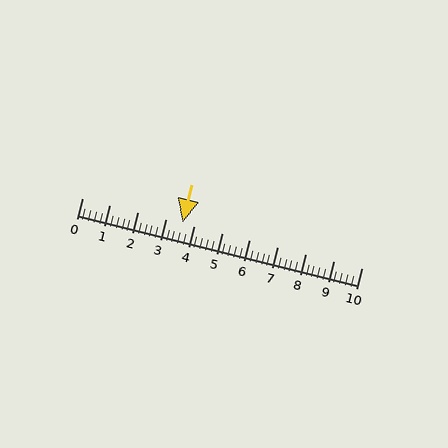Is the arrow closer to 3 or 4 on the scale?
The arrow is closer to 4.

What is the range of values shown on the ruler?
The ruler shows values from 0 to 10.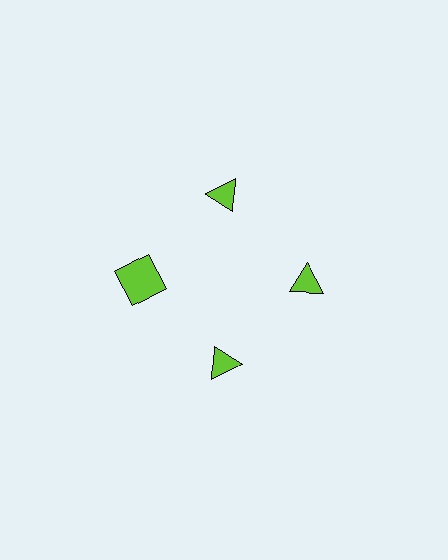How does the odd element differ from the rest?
It has a different shape: square instead of triangle.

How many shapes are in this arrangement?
There are 4 shapes arranged in a ring pattern.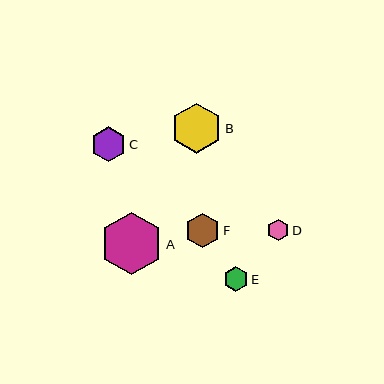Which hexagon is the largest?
Hexagon A is the largest with a size of approximately 63 pixels.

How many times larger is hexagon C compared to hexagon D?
Hexagon C is approximately 1.6 times the size of hexagon D.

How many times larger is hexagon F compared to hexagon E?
Hexagon F is approximately 1.4 times the size of hexagon E.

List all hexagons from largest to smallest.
From largest to smallest: A, B, F, C, E, D.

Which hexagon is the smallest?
Hexagon D is the smallest with a size of approximately 22 pixels.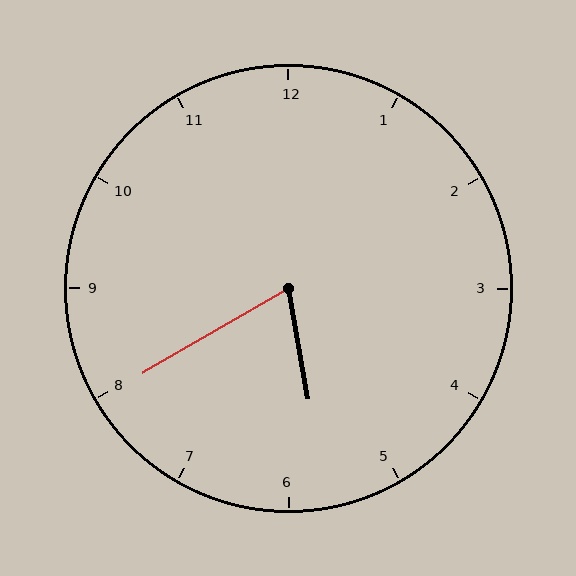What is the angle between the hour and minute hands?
Approximately 70 degrees.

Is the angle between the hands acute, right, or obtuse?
It is acute.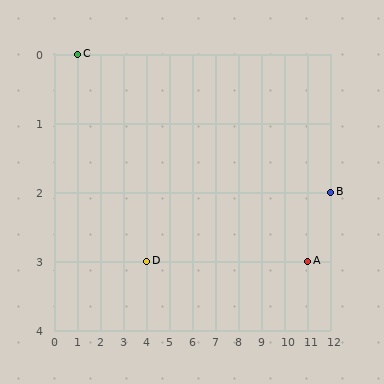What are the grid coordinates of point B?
Point B is at grid coordinates (12, 2).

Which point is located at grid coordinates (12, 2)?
Point B is at (12, 2).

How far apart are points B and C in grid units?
Points B and C are 11 columns and 2 rows apart (about 11.2 grid units diagonally).